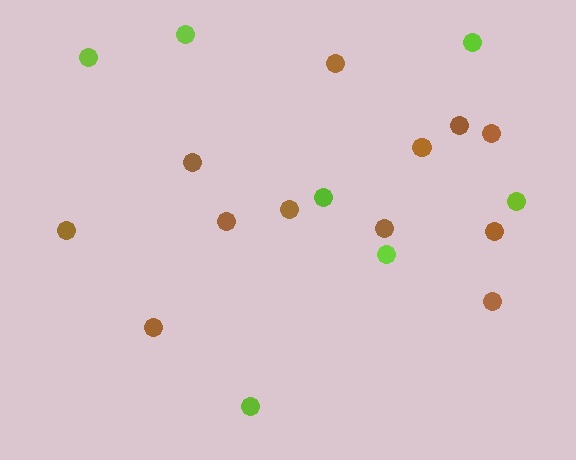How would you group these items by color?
There are 2 groups: one group of brown circles (12) and one group of lime circles (7).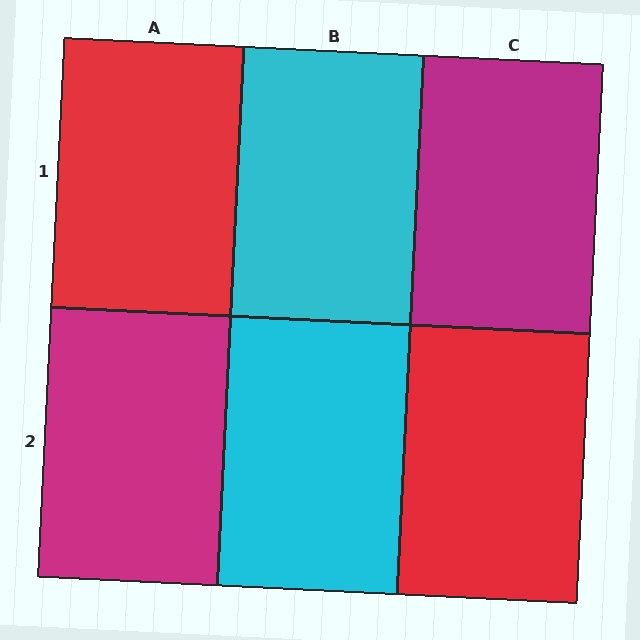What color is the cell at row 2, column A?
Magenta.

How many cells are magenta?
2 cells are magenta.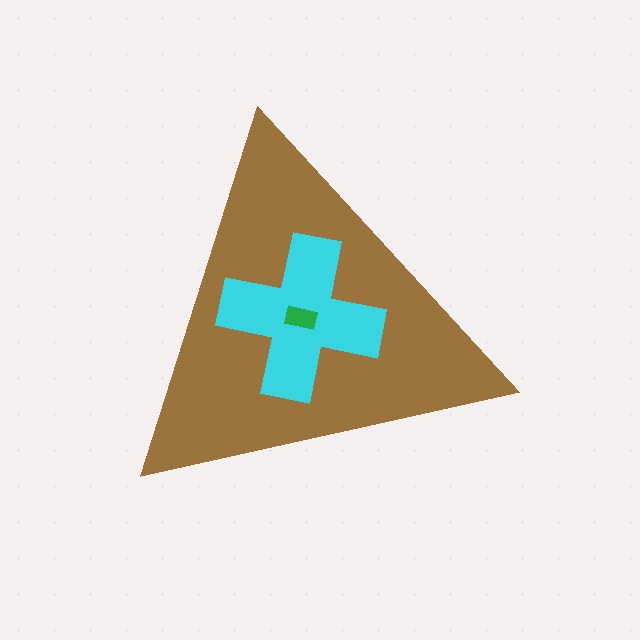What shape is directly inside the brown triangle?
The cyan cross.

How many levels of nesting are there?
3.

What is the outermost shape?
The brown triangle.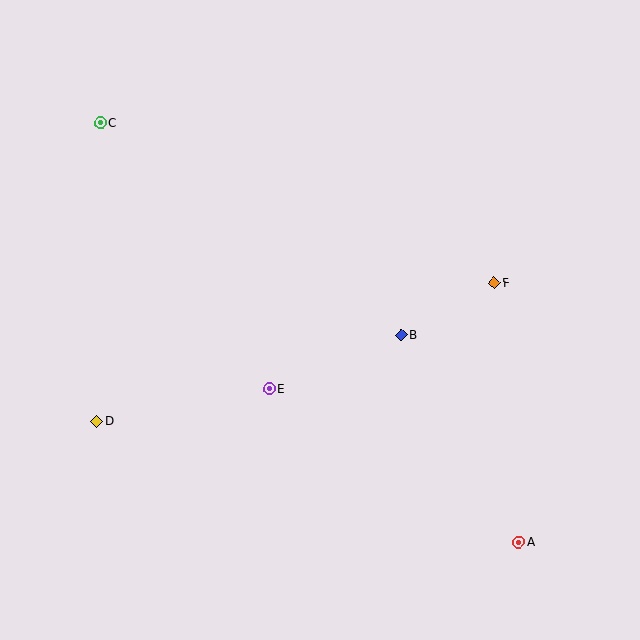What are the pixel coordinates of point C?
Point C is at (101, 123).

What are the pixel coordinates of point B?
Point B is at (401, 335).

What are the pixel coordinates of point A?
Point A is at (519, 543).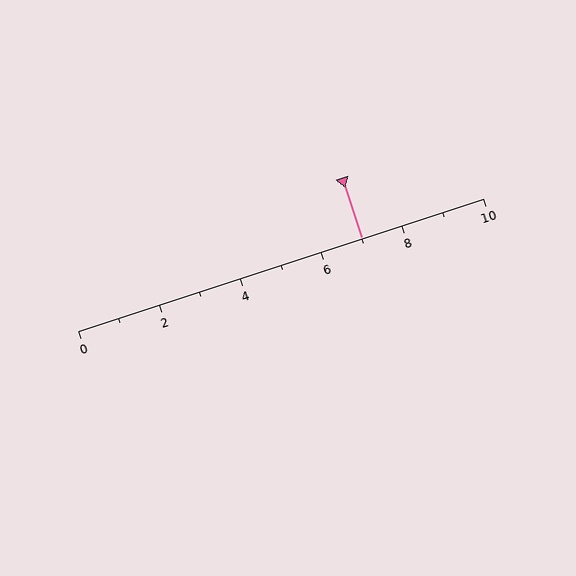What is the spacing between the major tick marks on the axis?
The major ticks are spaced 2 apart.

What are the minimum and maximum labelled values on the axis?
The axis runs from 0 to 10.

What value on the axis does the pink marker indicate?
The marker indicates approximately 7.